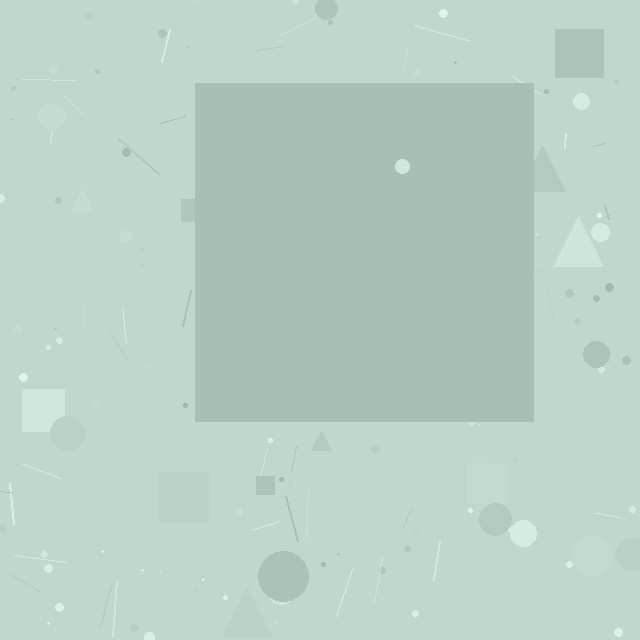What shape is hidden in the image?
A square is hidden in the image.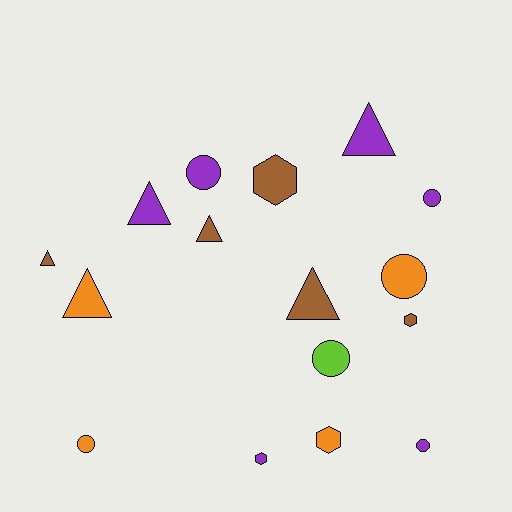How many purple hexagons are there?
There is 1 purple hexagon.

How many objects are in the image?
There are 16 objects.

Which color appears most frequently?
Purple, with 6 objects.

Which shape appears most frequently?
Circle, with 6 objects.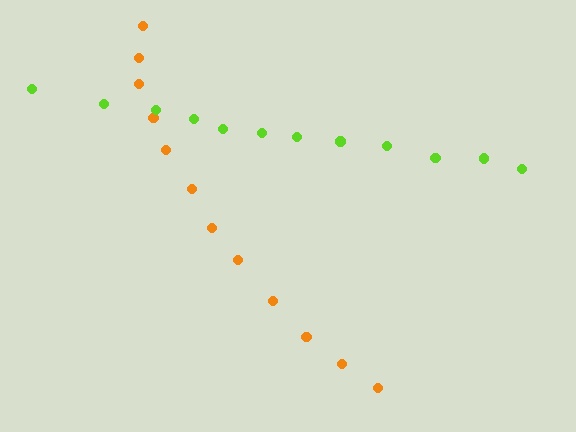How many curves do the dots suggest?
There are 2 distinct paths.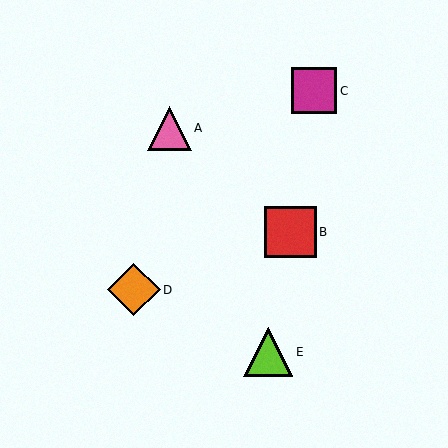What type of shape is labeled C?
Shape C is a magenta square.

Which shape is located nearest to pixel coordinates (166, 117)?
The pink triangle (labeled A) at (169, 129) is nearest to that location.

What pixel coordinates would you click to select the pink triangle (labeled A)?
Click at (169, 129) to select the pink triangle A.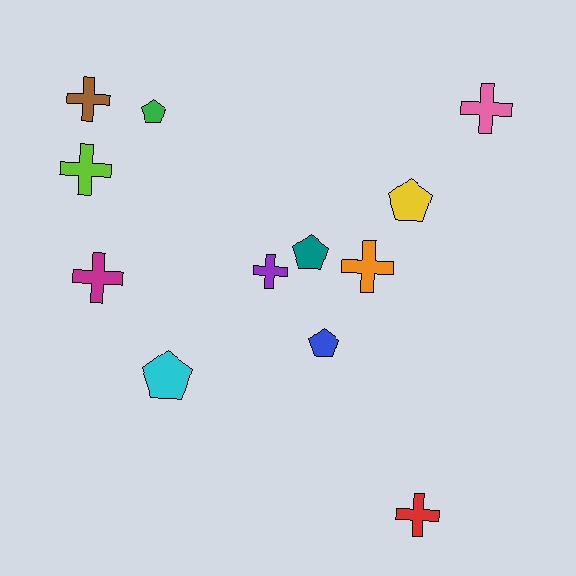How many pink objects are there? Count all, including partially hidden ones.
There is 1 pink object.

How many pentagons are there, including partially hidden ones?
There are 5 pentagons.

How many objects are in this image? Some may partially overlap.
There are 12 objects.